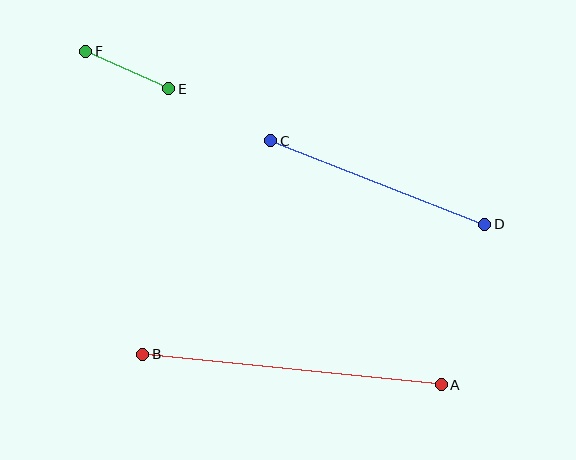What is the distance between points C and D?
The distance is approximately 230 pixels.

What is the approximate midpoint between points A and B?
The midpoint is at approximately (292, 369) pixels.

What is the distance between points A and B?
The distance is approximately 300 pixels.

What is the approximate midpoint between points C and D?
The midpoint is at approximately (378, 182) pixels.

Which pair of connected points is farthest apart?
Points A and B are farthest apart.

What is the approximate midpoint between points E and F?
The midpoint is at approximately (127, 70) pixels.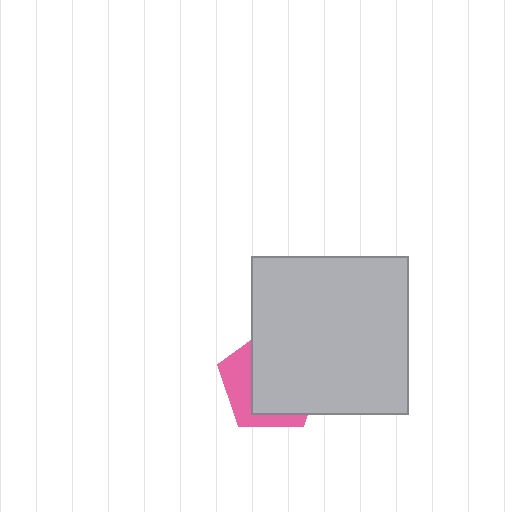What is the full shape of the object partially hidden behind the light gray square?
The partially hidden object is a pink pentagon.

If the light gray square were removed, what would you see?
You would see the complete pink pentagon.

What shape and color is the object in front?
The object in front is a light gray square.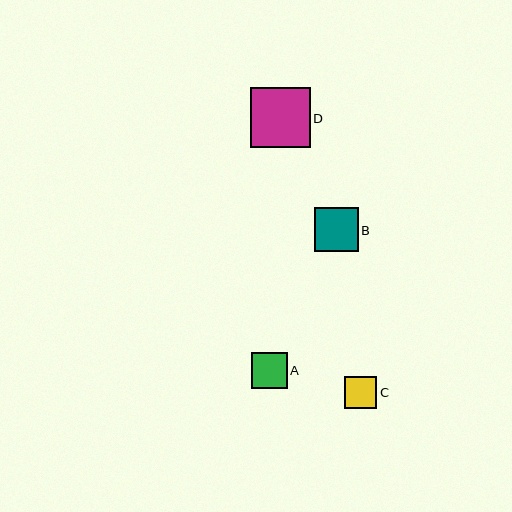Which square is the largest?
Square D is the largest with a size of approximately 60 pixels.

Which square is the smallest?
Square C is the smallest with a size of approximately 32 pixels.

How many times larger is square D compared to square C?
Square D is approximately 1.9 times the size of square C.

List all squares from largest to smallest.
From largest to smallest: D, B, A, C.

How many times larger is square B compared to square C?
Square B is approximately 1.4 times the size of square C.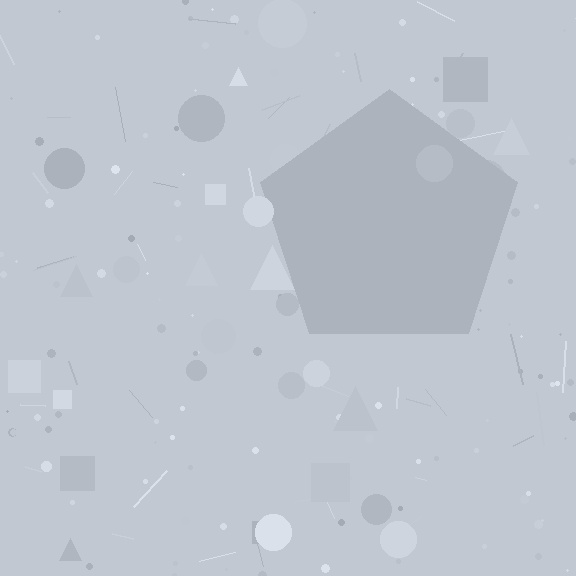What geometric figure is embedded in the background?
A pentagon is embedded in the background.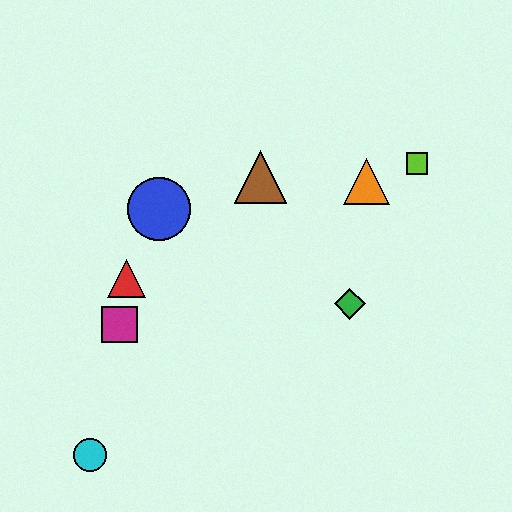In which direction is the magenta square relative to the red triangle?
The magenta square is below the red triangle.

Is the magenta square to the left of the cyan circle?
No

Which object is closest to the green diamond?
The orange triangle is closest to the green diamond.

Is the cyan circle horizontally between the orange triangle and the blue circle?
No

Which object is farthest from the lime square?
The cyan circle is farthest from the lime square.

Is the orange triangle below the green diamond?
No